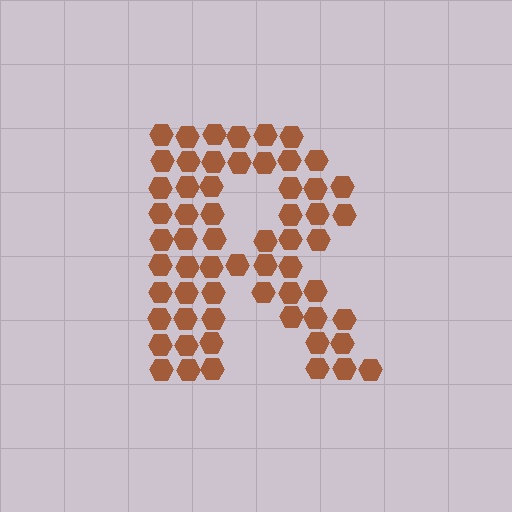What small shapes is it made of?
It is made of small hexagons.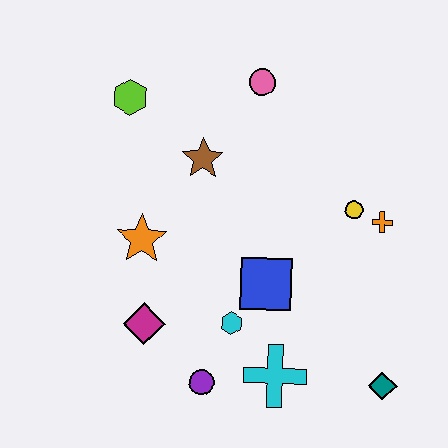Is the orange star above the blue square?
Yes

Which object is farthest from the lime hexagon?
The teal diamond is farthest from the lime hexagon.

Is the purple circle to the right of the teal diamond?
No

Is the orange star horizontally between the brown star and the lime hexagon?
Yes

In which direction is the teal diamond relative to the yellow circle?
The teal diamond is below the yellow circle.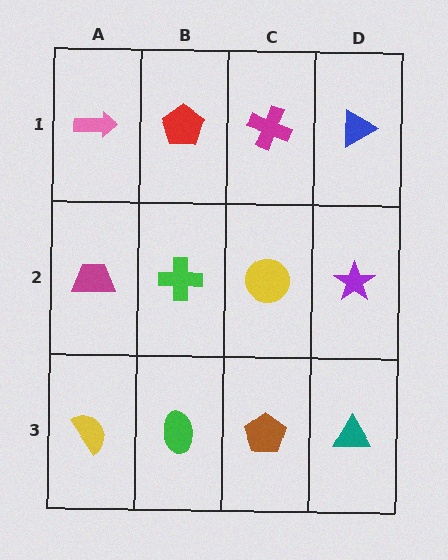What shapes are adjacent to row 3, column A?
A magenta trapezoid (row 2, column A), a green ellipse (row 3, column B).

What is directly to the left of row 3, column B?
A yellow semicircle.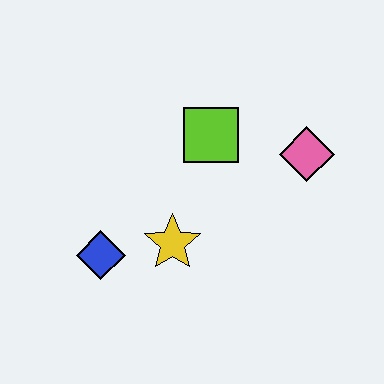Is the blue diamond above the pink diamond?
No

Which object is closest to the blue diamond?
The yellow star is closest to the blue diamond.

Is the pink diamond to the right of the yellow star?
Yes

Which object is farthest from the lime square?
The blue diamond is farthest from the lime square.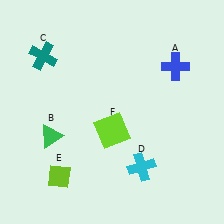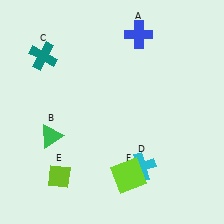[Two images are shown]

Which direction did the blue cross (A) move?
The blue cross (A) moved left.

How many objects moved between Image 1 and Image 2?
2 objects moved between the two images.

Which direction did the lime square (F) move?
The lime square (F) moved down.